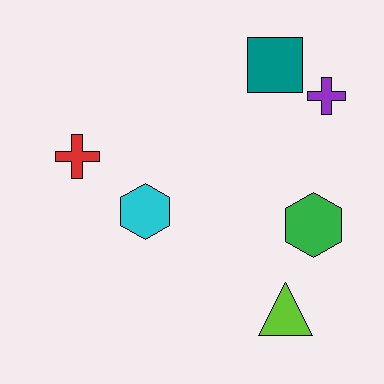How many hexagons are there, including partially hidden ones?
There are 2 hexagons.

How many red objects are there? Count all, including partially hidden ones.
There is 1 red object.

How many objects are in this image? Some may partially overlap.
There are 6 objects.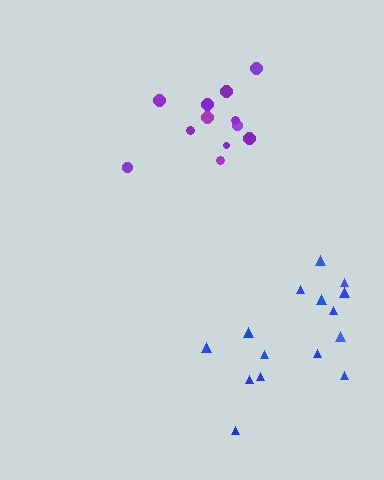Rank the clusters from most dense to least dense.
purple, blue.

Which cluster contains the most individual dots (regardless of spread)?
Blue (15).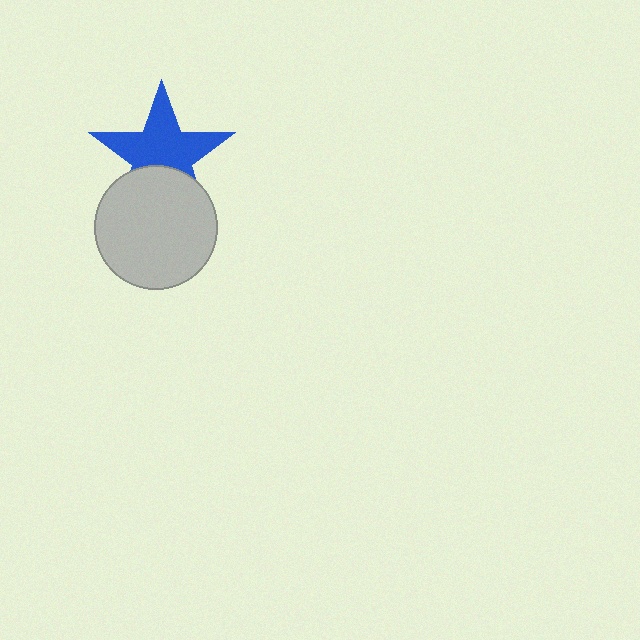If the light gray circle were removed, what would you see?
You would see the complete blue star.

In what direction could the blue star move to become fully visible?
The blue star could move up. That would shift it out from behind the light gray circle entirely.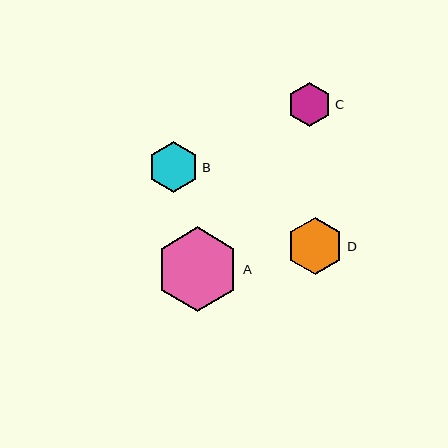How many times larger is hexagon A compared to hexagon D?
Hexagon A is approximately 1.5 times the size of hexagon D.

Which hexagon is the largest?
Hexagon A is the largest with a size of approximately 84 pixels.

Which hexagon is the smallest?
Hexagon C is the smallest with a size of approximately 44 pixels.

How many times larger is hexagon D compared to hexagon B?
Hexagon D is approximately 1.1 times the size of hexagon B.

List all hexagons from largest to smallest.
From largest to smallest: A, D, B, C.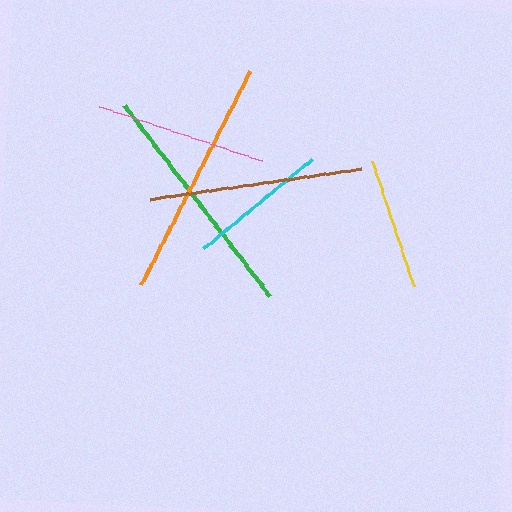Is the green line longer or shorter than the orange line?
The green line is longer than the orange line.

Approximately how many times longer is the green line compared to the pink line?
The green line is approximately 1.4 times the length of the pink line.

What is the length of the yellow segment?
The yellow segment is approximately 131 pixels long.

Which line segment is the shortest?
The yellow line is the shortest at approximately 131 pixels.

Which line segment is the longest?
The green line is the longest at approximately 239 pixels.